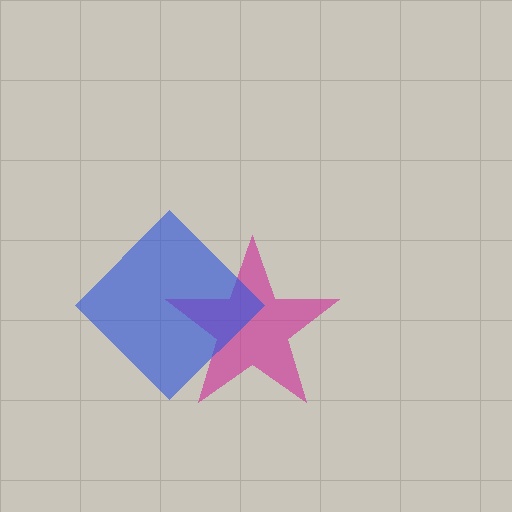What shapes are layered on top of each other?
The layered shapes are: a magenta star, a blue diamond.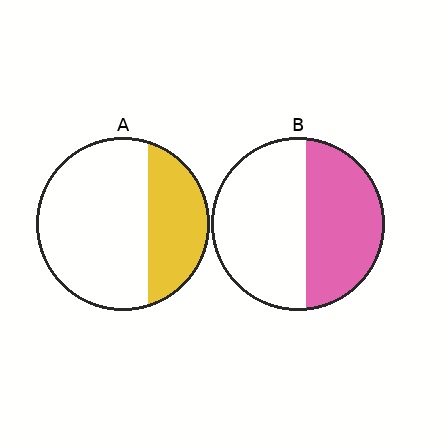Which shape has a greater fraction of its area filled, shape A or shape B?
Shape B.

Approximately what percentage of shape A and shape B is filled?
A is approximately 30% and B is approximately 45%.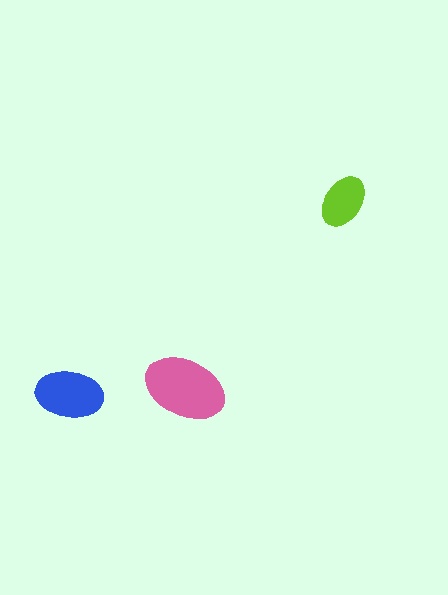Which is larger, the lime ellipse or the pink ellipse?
The pink one.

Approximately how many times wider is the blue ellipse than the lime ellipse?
About 1.5 times wider.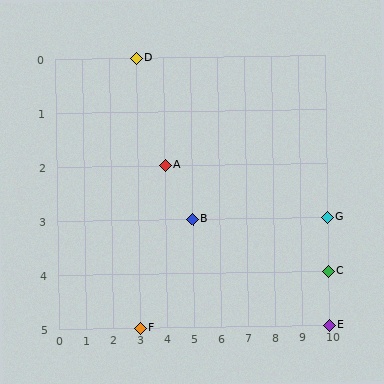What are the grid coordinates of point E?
Point E is at grid coordinates (10, 5).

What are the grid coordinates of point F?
Point F is at grid coordinates (3, 5).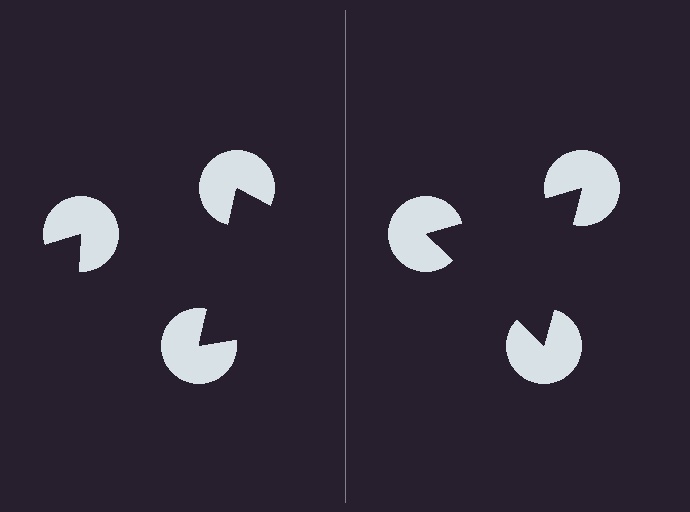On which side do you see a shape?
An illusory triangle appears on the right side. On the left side the wedge cuts are rotated, so no coherent shape forms.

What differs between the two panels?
The pac-man discs are positioned identically on both sides; only the wedge orientations differ. On the right they align to a triangle; on the left they are misaligned.